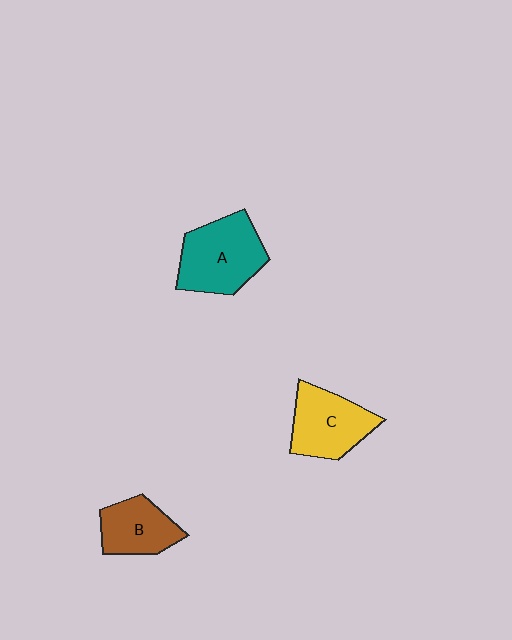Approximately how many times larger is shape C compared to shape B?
Approximately 1.3 times.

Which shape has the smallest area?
Shape B (brown).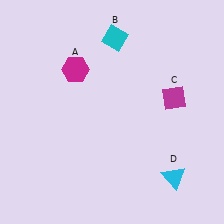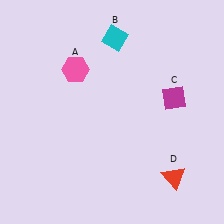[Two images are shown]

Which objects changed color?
A changed from magenta to pink. D changed from cyan to red.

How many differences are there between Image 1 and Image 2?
There are 2 differences between the two images.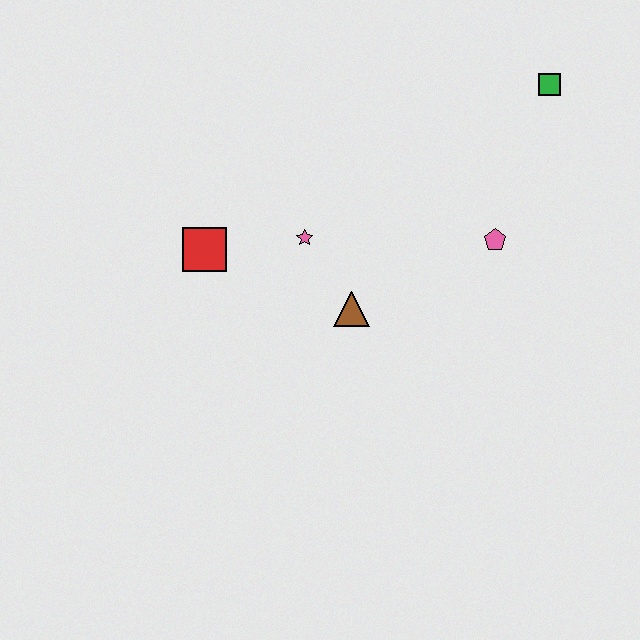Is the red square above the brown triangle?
Yes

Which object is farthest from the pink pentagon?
The red square is farthest from the pink pentagon.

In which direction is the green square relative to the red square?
The green square is to the right of the red square.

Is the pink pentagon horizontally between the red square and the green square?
Yes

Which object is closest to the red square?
The pink star is closest to the red square.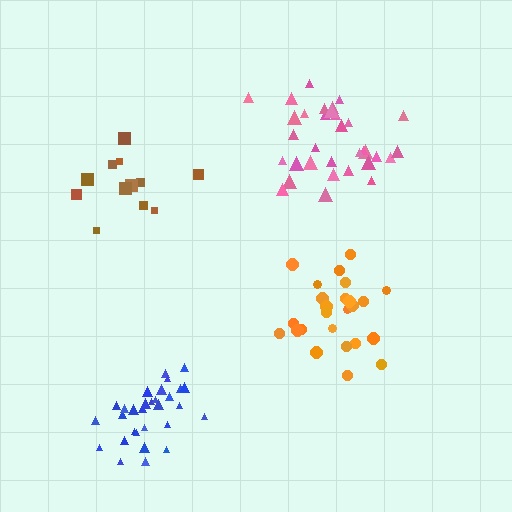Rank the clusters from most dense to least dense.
blue, orange, pink, brown.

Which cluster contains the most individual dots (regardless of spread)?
Pink (33).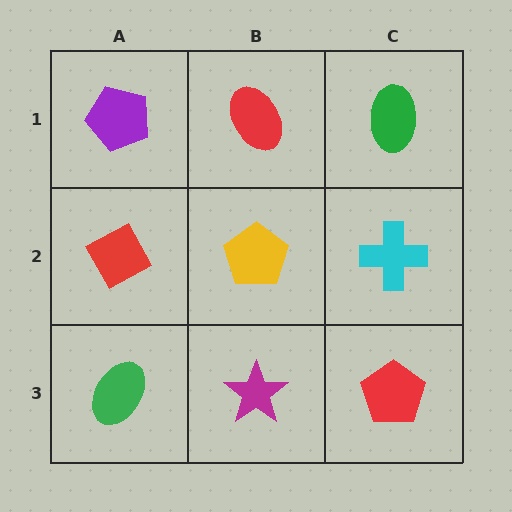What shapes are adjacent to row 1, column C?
A cyan cross (row 2, column C), a red ellipse (row 1, column B).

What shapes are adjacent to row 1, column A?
A red diamond (row 2, column A), a red ellipse (row 1, column B).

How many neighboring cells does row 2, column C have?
3.